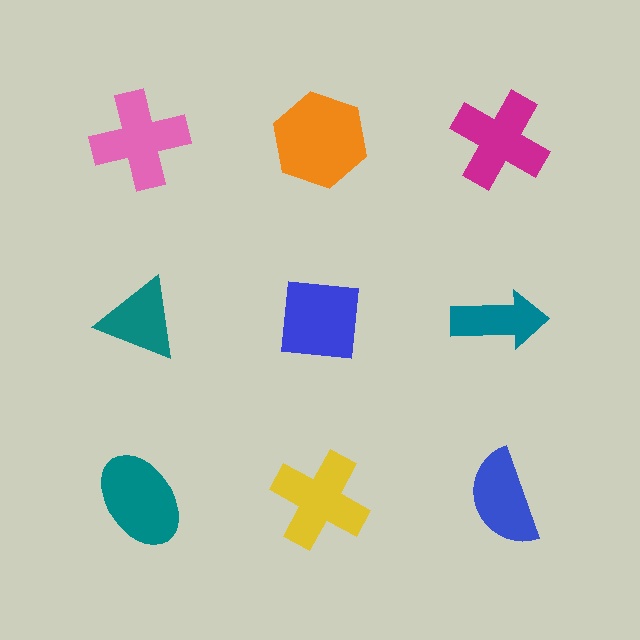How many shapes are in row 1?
3 shapes.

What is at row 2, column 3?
A teal arrow.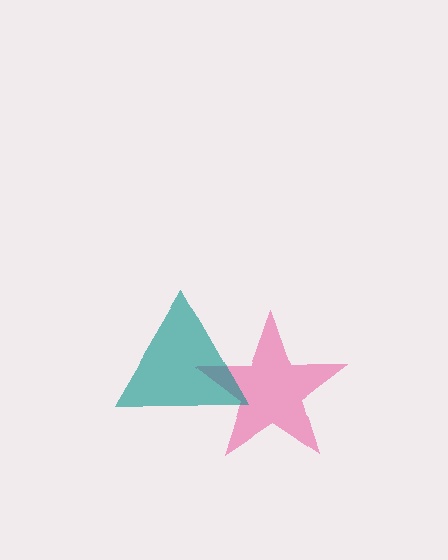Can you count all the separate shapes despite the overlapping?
Yes, there are 2 separate shapes.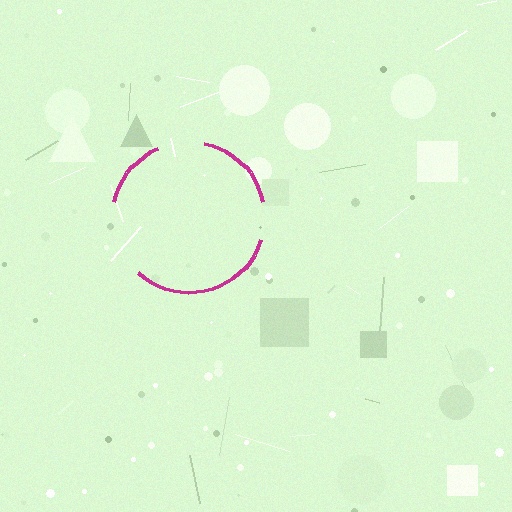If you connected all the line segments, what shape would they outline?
They would outline a circle.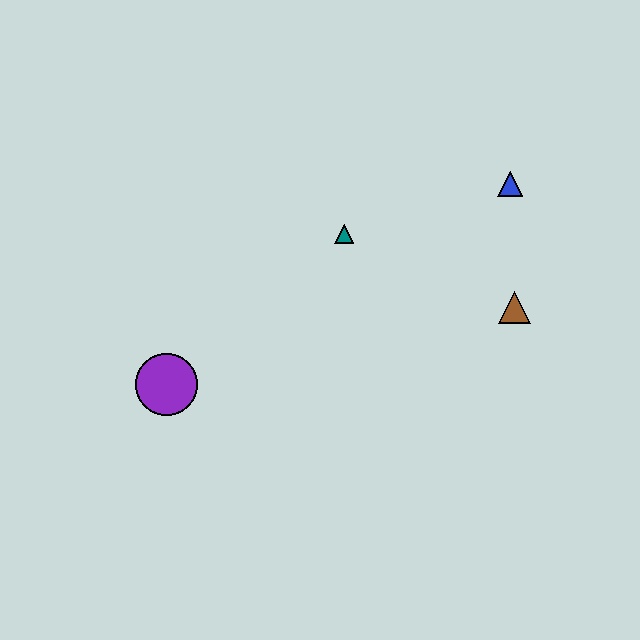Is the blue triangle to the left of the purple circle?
No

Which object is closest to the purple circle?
The teal triangle is closest to the purple circle.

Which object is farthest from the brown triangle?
The purple circle is farthest from the brown triangle.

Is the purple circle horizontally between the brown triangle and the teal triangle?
No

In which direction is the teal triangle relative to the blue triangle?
The teal triangle is to the left of the blue triangle.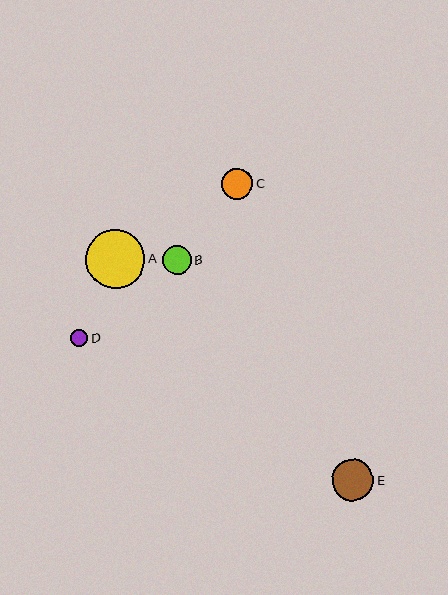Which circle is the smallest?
Circle D is the smallest with a size of approximately 18 pixels.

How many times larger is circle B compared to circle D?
Circle B is approximately 1.7 times the size of circle D.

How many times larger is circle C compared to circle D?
Circle C is approximately 1.8 times the size of circle D.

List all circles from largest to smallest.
From largest to smallest: A, E, C, B, D.